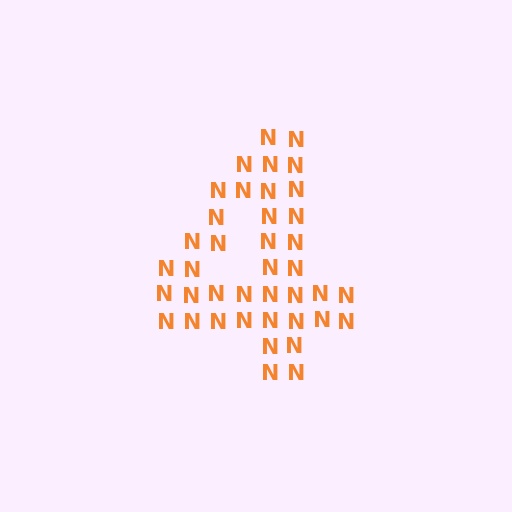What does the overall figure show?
The overall figure shows the digit 4.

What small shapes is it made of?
It is made of small letter N's.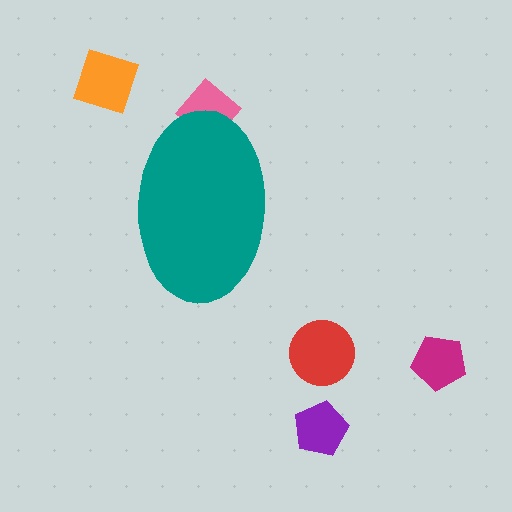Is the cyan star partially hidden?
No, the cyan star is fully visible.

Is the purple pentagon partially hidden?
No, the purple pentagon is fully visible.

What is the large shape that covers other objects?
A teal ellipse.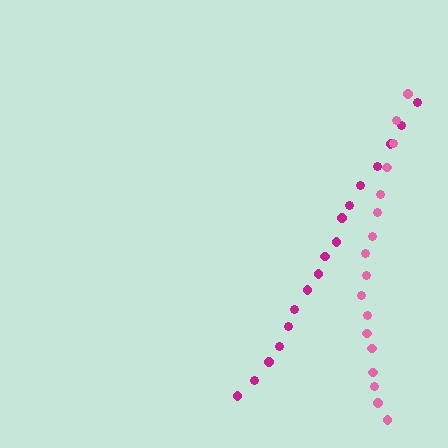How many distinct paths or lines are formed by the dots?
There are 2 distinct paths.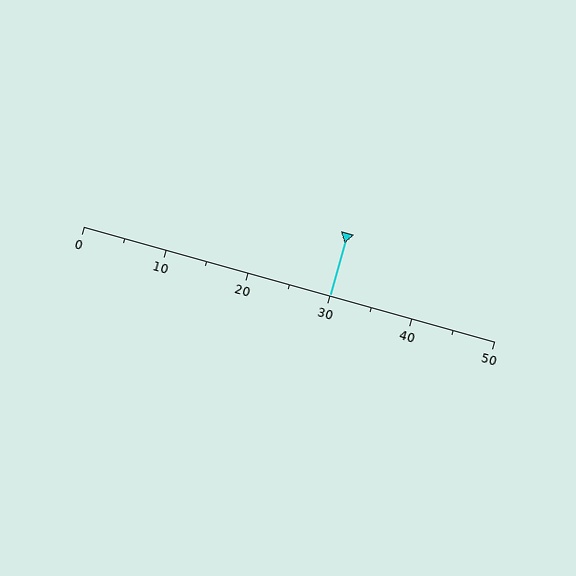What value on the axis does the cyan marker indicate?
The marker indicates approximately 30.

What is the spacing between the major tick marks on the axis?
The major ticks are spaced 10 apart.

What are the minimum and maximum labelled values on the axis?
The axis runs from 0 to 50.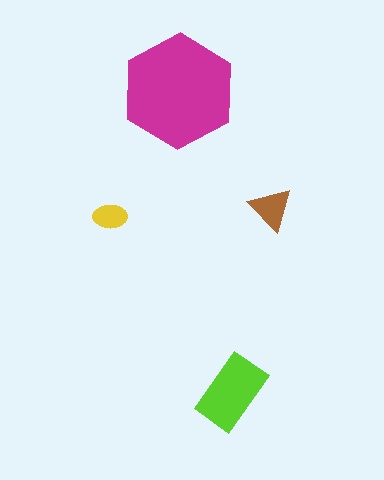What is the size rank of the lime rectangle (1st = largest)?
2nd.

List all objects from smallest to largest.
The yellow ellipse, the brown triangle, the lime rectangle, the magenta hexagon.